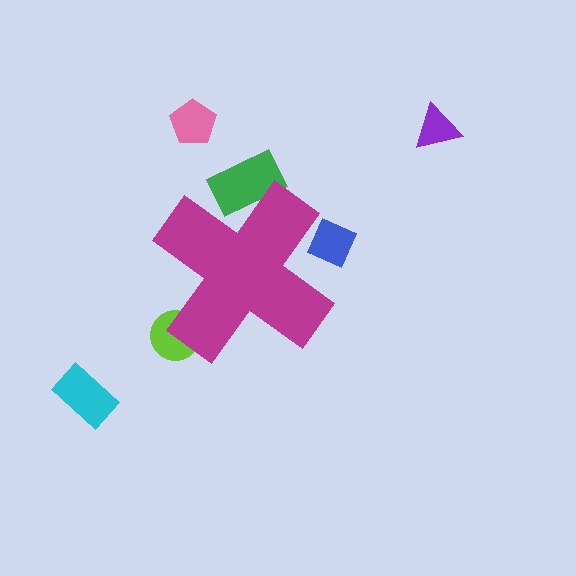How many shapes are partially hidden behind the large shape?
3 shapes are partially hidden.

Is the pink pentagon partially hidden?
No, the pink pentagon is fully visible.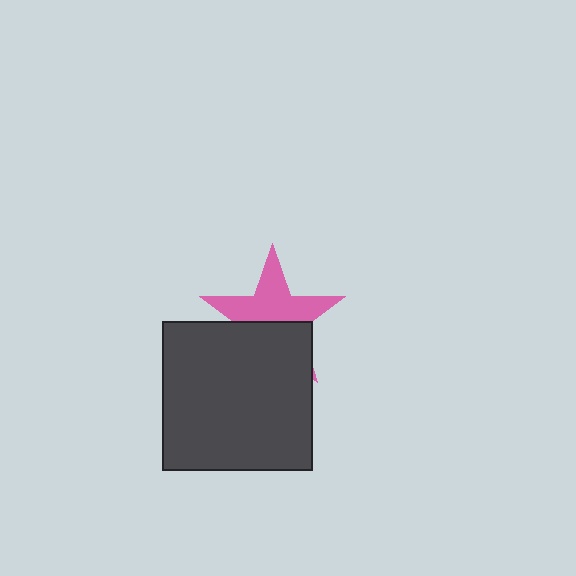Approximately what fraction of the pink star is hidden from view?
Roughly 44% of the pink star is hidden behind the dark gray square.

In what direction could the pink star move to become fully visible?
The pink star could move up. That would shift it out from behind the dark gray square entirely.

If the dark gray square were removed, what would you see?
You would see the complete pink star.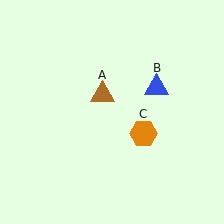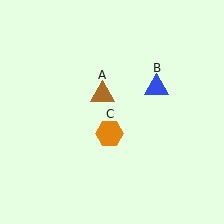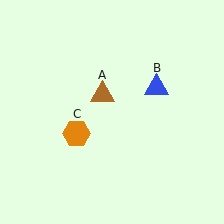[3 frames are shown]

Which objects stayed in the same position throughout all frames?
Brown triangle (object A) and blue triangle (object B) remained stationary.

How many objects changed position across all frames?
1 object changed position: orange hexagon (object C).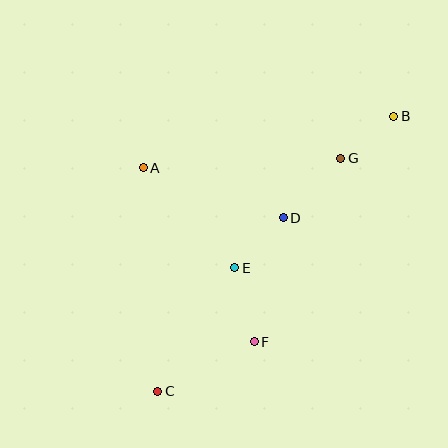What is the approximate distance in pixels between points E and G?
The distance between E and G is approximately 153 pixels.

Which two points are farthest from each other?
Points B and C are farthest from each other.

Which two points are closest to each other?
Points B and G are closest to each other.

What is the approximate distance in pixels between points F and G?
The distance between F and G is approximately 203 pixels.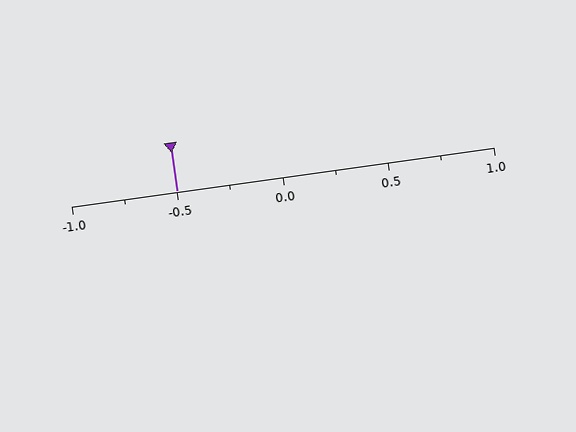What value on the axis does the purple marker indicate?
The marker indicates approximately -0.5.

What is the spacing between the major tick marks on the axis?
The major ticks are spaced 0.5 apart.